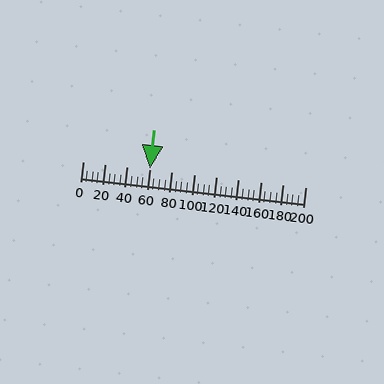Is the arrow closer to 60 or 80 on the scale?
The arrow is closer to 60.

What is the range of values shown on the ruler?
The ruler shows values from 0 to 200.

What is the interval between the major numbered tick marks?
The major tick marks are spaced 20 units apart.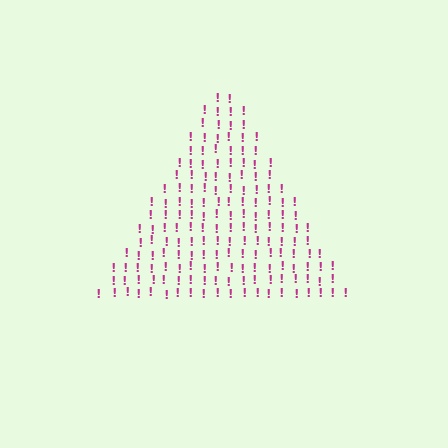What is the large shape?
The large shape is a triangle.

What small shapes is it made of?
It is made of small exclamation marks.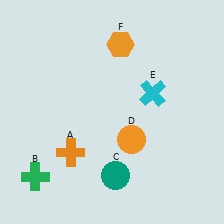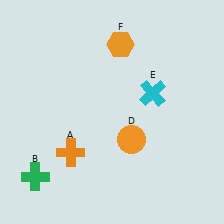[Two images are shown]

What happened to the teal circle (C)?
The teal circle (C) was removed in Image 2. It was in the bottom-right area of Image 1.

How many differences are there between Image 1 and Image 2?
There is 1 difference between the two images.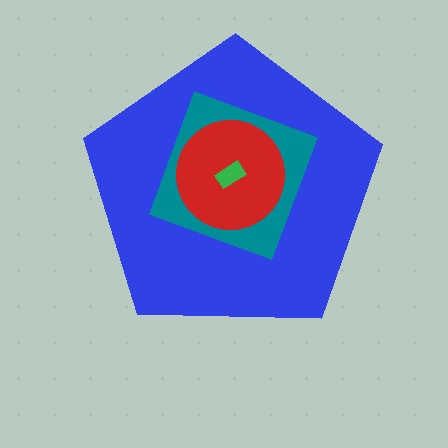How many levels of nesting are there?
4.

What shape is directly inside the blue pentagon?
The teal diamond.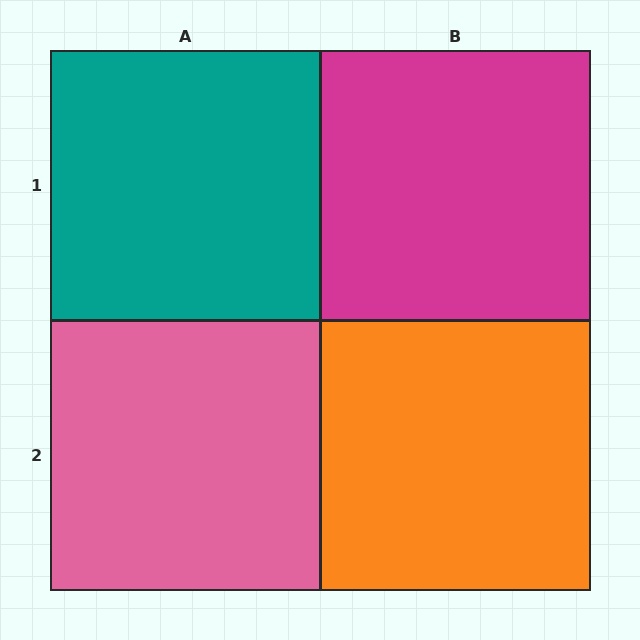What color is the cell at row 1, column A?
Teal.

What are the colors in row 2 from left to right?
Pink, orange.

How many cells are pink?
1 cell is pink.